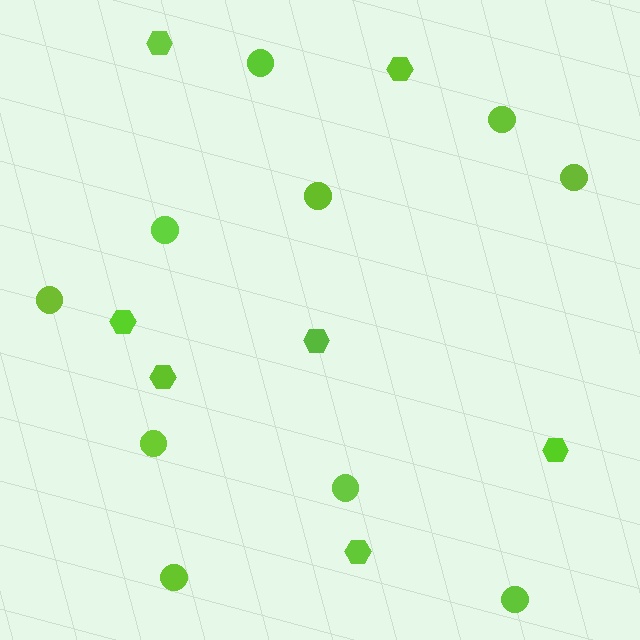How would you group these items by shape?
There are 2 groups: one group of circles (10) and one group of hexagons (7).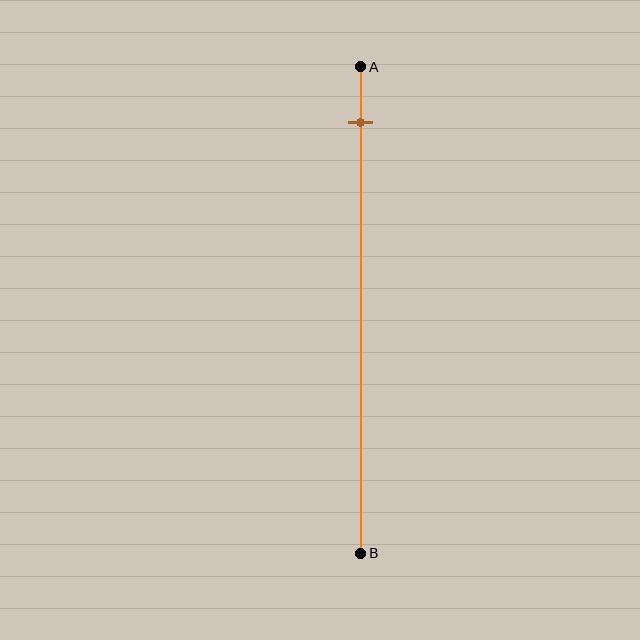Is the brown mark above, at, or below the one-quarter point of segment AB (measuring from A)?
The brown mark is above the one-quarter point of segment AB.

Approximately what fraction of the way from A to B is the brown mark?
The brown mark is approximately 10% of the way from A to B.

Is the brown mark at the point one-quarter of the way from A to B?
No, the mark is at about 10% from A, not at the 25% one-quarter point.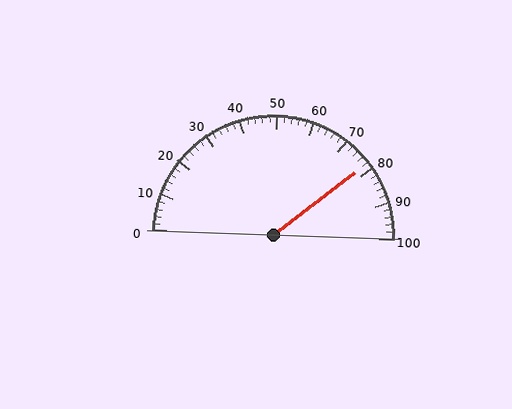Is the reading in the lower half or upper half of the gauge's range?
The reading is in the upper half of the range (0 to 100).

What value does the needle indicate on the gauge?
The needle indicates approximately 78.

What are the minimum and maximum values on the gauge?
The gauge ranges from 0 to 100.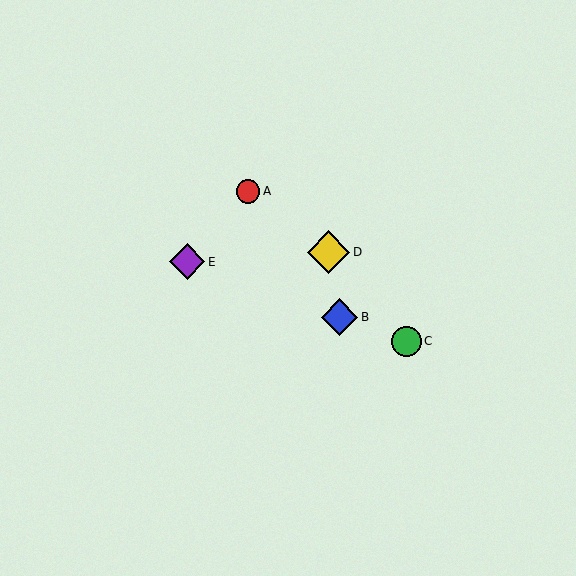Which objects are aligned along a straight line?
Objects B, C, E are aligned along a straight line.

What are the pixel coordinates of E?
Object E is at (187, 262).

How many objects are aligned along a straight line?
3 objects (B, C, E) are aligned along a straight line.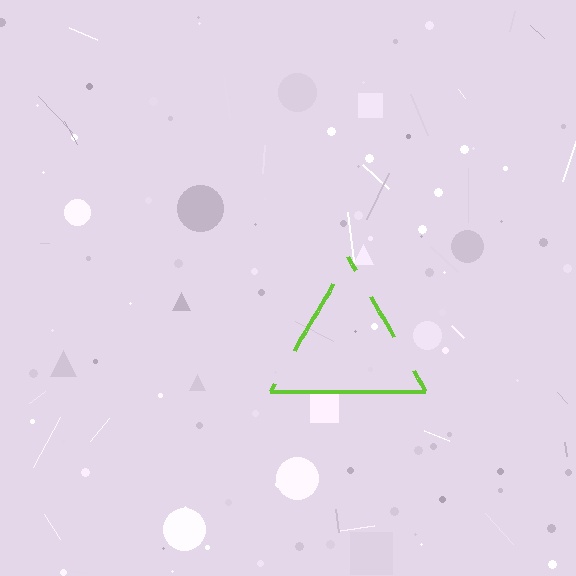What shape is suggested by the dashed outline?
The dashed outline suggests a triangle.